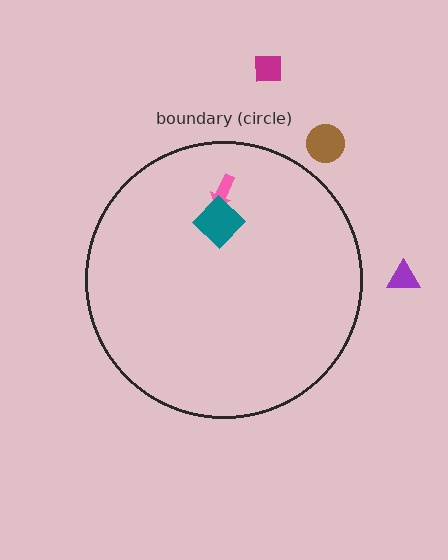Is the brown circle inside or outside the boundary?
Outside.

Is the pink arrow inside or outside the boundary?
Inside.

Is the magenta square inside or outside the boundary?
Outside.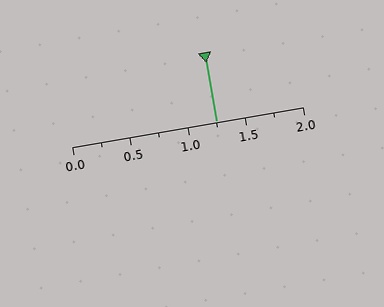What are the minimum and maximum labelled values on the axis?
The axis runs from 0.0 to 2.0.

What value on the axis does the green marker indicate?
The marker indicates approximately 1.25.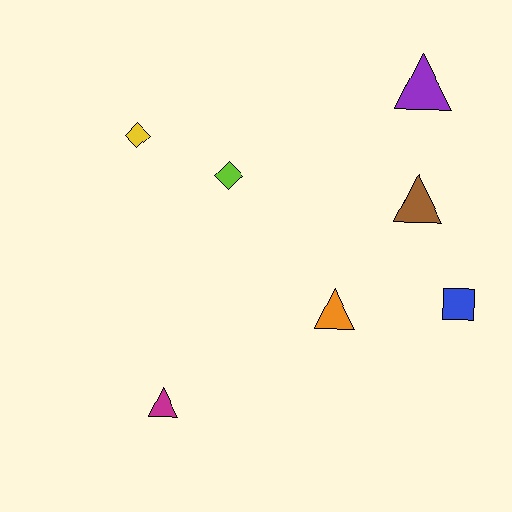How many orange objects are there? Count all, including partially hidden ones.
There is 1 orange object.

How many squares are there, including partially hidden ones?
There is 1 square.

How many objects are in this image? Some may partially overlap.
There are 7 objects.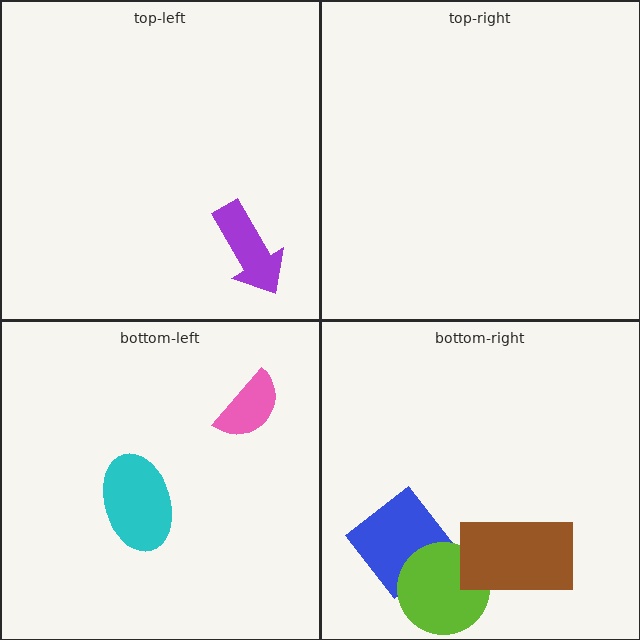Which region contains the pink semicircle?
The bottom-left region.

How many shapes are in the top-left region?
1.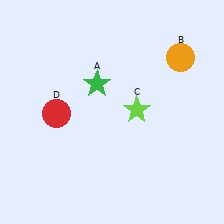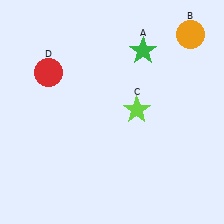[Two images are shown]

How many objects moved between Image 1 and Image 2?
3 objects moved between the two images.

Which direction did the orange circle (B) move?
The orange circle (B) moved up.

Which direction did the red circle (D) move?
The red circle (D) moved up.